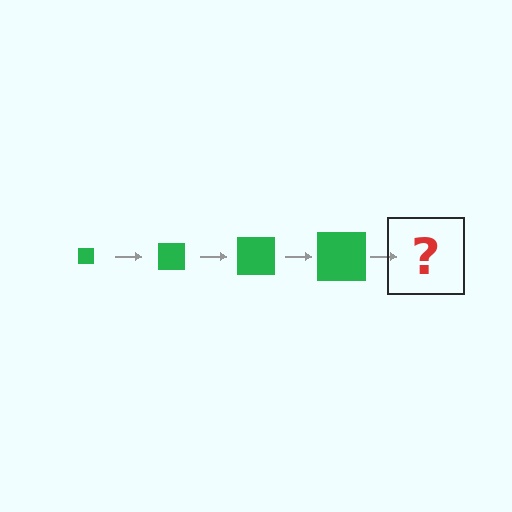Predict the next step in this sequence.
The next step is a green square, larger than the previous one.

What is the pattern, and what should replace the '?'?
The pattern is that the square gets progressively larger each step. The '?' should be a green square, larger than the previous one.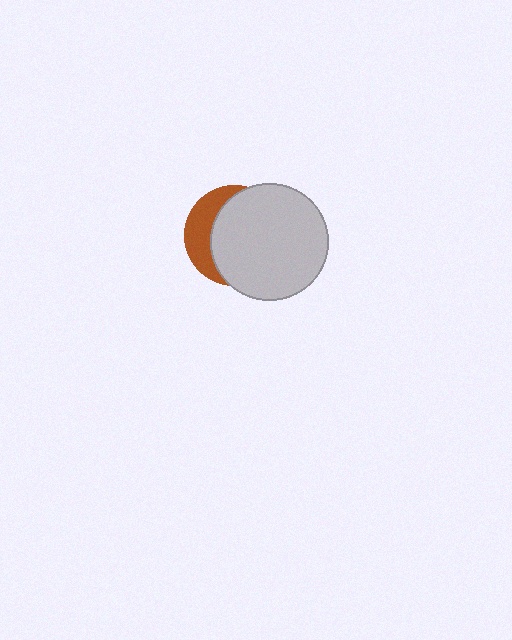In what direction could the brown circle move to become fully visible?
The brown circle could move left. That would shift it out from behind the light gray circle entirely.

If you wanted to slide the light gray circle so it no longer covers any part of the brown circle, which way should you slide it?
Slide it right — that is the most direct way to separate the two shapes.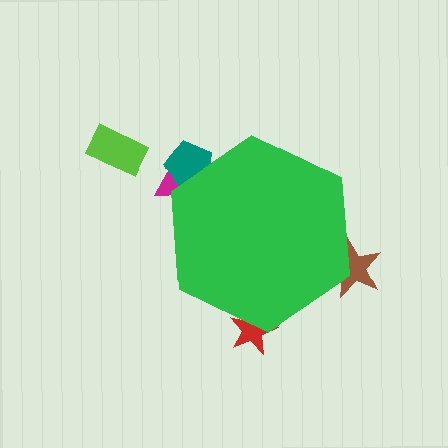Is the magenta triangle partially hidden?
Yes, the magenta triangle is partially hidden behind the green hexagon.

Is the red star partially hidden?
Yes, the red star is partially hidden behind the green hexagon.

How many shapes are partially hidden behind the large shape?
4 shapes are partially hidden.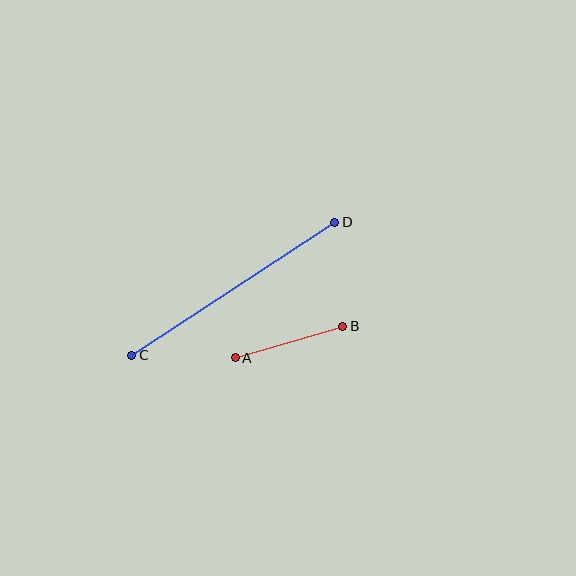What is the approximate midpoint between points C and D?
The midpoint is at approximately (233, 289) pixels.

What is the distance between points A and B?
The distance is approximately 112 pixels.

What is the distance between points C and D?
The distance is approximately 243 pixels.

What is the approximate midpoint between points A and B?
The midpoint is at approximately (289, 342) pixels.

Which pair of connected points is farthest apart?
Points C and D are farthest apart.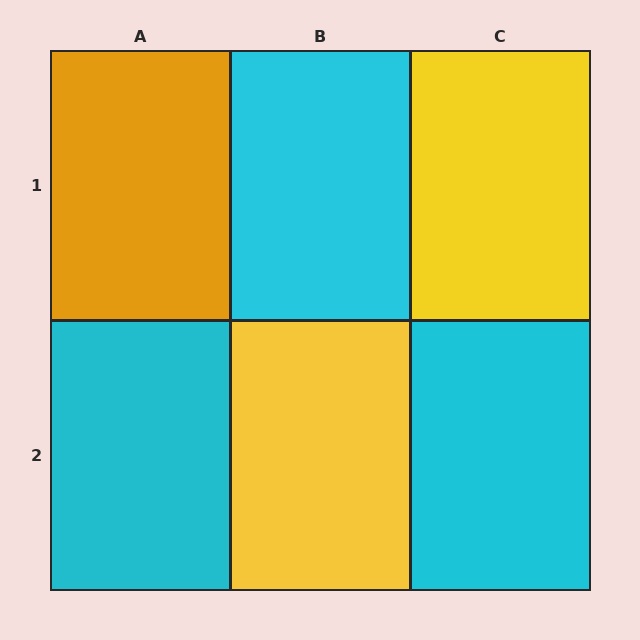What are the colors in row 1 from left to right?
Orange, cyan, yellow.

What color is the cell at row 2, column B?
Yellow.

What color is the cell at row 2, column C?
Cyan.